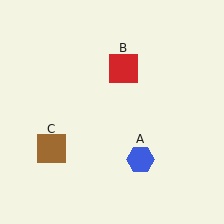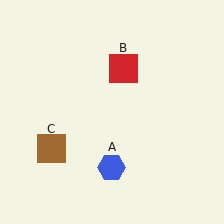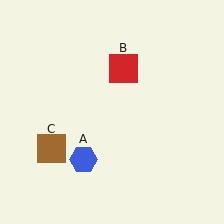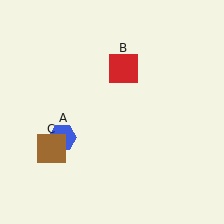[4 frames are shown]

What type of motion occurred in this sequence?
The blue hexagon (object A) rotated clockwise around the center of the scene.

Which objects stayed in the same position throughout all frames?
Red square (object B) and brown square (object C) remained stationary.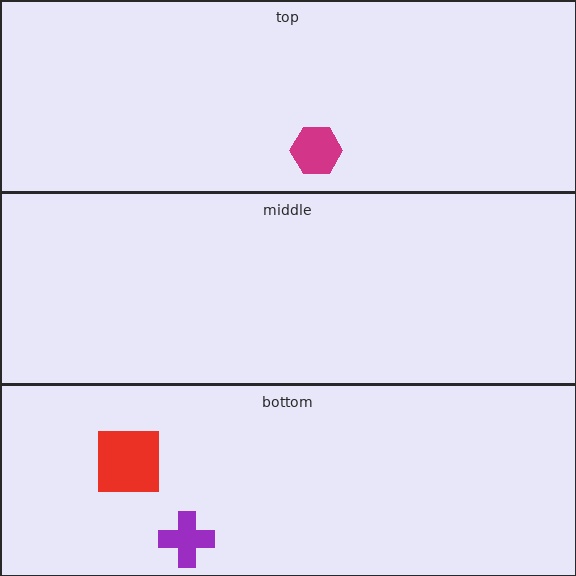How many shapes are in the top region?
1.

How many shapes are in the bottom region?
2.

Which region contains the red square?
The bottom region.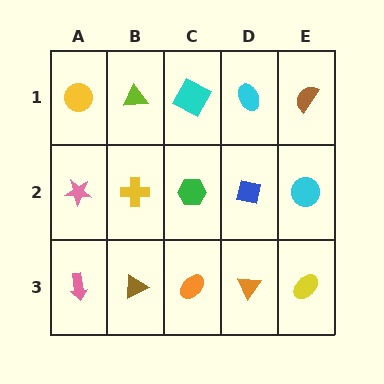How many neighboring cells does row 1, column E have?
2.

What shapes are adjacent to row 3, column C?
A green hexagon (row 2, column C), a brown triangle (row 3, column B), an orange triangle (row 3, column D).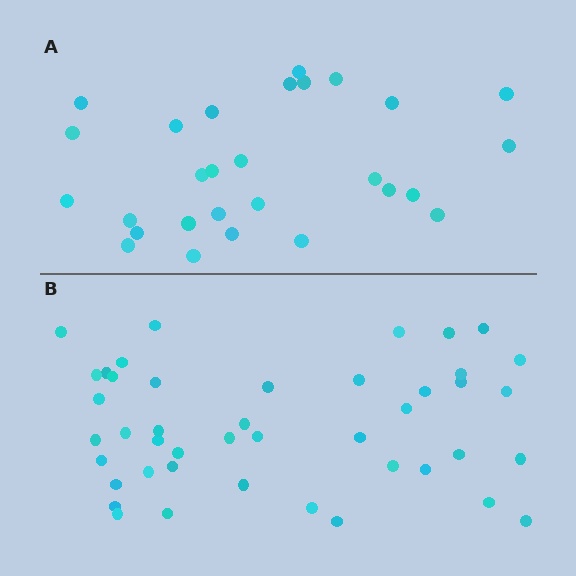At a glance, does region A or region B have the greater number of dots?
Region B (the bottom region) has more dots.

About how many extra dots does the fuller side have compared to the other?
Region B has approximately 15 more dots than region A.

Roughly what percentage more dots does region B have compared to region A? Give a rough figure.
About 55% more.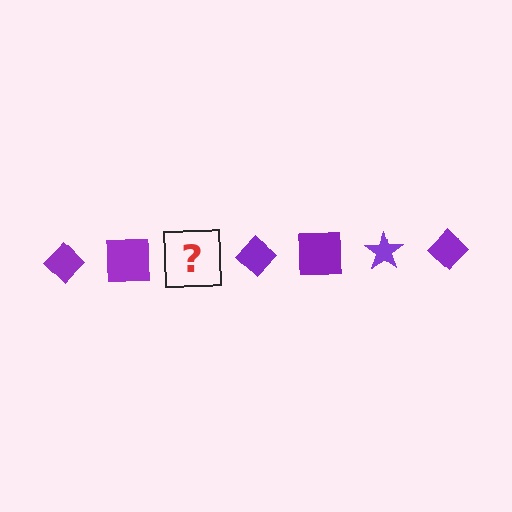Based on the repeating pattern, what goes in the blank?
The blank should be a purple star.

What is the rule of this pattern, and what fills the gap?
The rule is that the pattern cycles through diamond, square, star shapes in purple. The gap should be filled with a purple star.